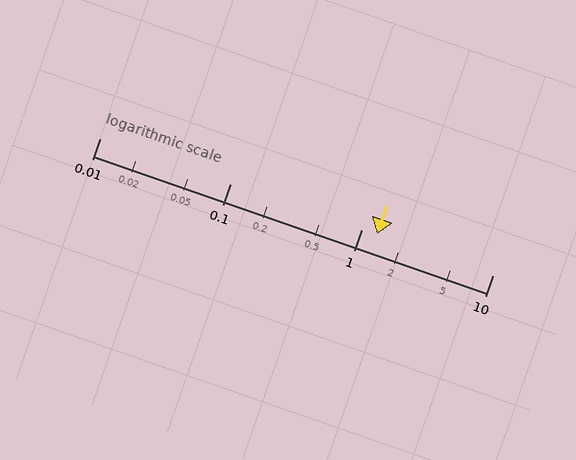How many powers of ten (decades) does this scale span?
The scale spans 3 decades, from 0.01 to 10.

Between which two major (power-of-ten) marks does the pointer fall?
The pointer is between 1 and 10.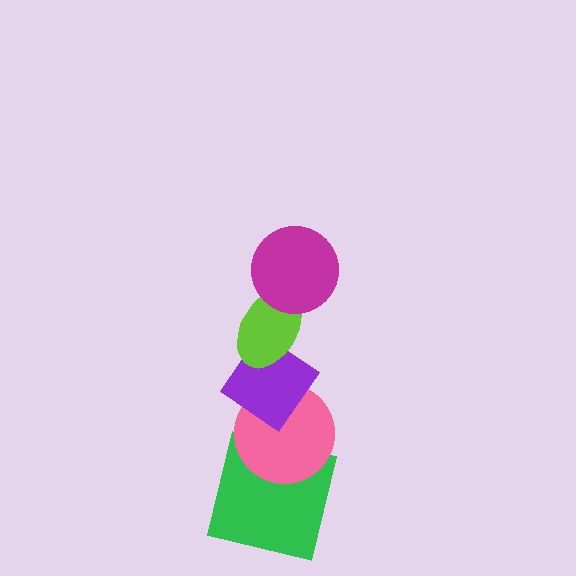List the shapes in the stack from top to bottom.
From top to bottom: the magenta circle, the lime ellipse, the purple diamond, the pink circle, the green square.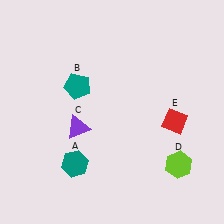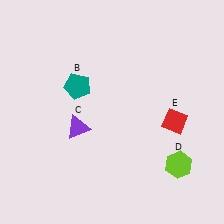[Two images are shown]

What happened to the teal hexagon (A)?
The teal hexagon (A) was removed in Image 2. It was in the bottom-left area of Image 1.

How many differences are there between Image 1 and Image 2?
There is 1 difference between the two images.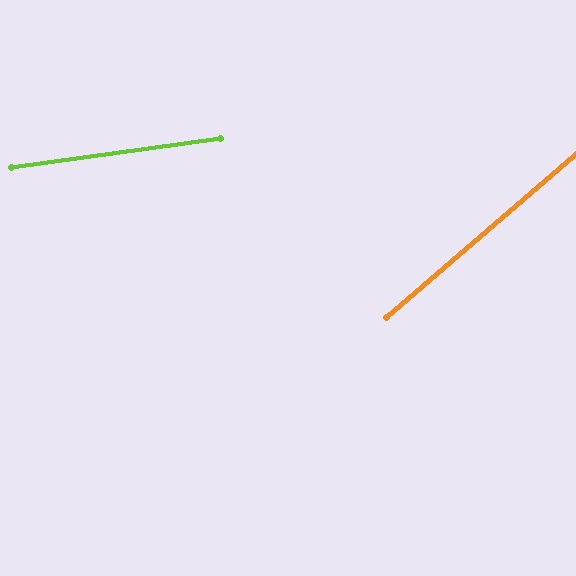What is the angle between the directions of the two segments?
Approximately 33 degrees.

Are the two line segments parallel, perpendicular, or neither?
Neither parallel nor perpendicular — they differ by about 33°.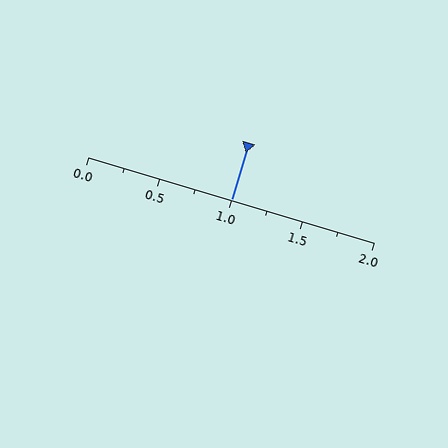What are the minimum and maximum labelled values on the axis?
The axis runs from 0.0 to 2.0.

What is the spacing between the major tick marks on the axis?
The major ticks are spaced 0.5 apart.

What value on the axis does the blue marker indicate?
The marker indicates approximately 1.